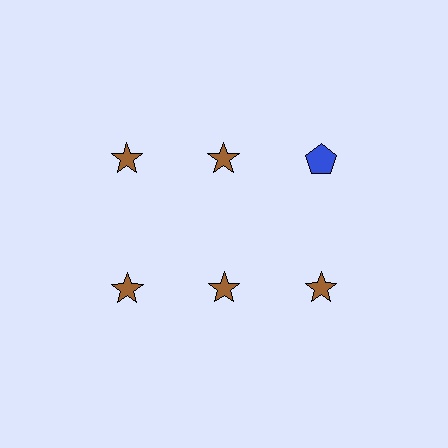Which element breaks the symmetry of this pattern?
The blue pentagon in the top row, center column breaks the symmetry. All other shapes are brown stars.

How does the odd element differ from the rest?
It differs in both color (blue instead of brown) and shape (pentagon instead of star).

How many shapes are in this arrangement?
There are 6 shapes arranged in a grid pattern.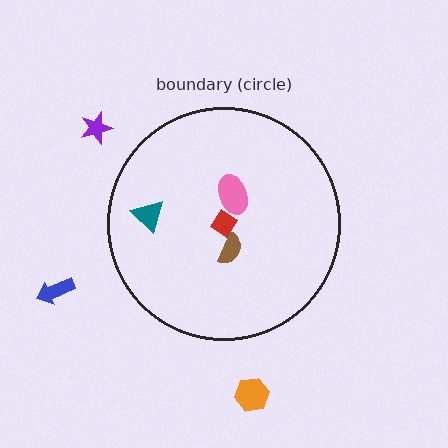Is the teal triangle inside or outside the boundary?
Inside.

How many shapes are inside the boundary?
4 inside, 3 outside.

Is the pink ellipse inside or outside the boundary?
Inside.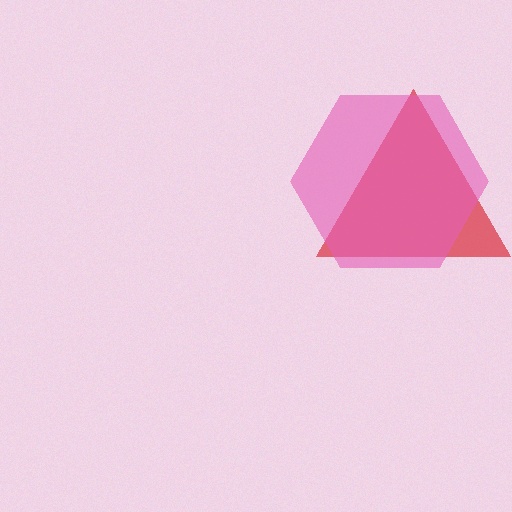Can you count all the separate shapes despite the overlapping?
Yes, there are 2 separate shapes.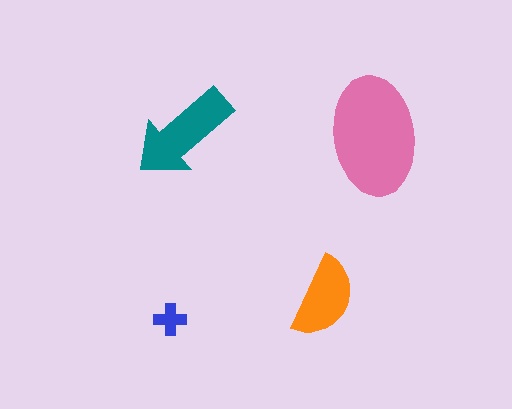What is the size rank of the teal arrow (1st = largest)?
2nd.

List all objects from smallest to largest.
The blue cross, the orange semicircle, the teal arrow, the pink ellipse.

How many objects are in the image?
There are 4 objects in the image.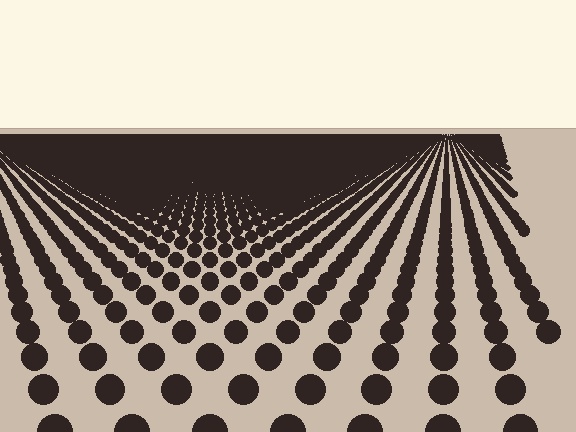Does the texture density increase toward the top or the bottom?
Density increases toward the top.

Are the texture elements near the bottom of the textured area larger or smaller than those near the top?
Larger. Near the bottom, elements are closer to the viewer and appear at a bigger on-screen size.